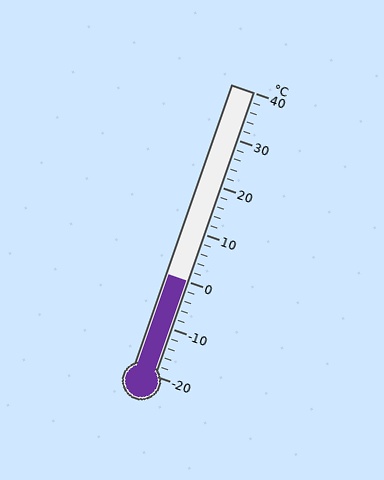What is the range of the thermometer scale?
The thermometer scale ranges from -20°C to 40°C.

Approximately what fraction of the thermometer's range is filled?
The thermometer is filled to approximately 35% of its range.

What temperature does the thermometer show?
The thermometer shows approximately 0°C.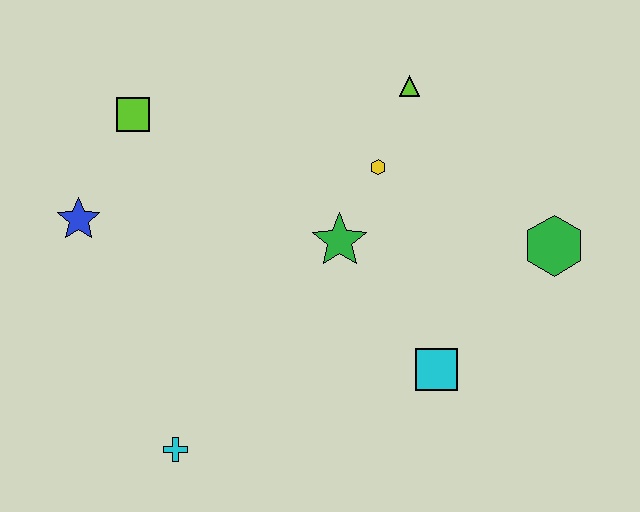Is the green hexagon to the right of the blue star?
Yes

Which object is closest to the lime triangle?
The yellow hexagon is closest to the lime triangle.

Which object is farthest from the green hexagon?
The blue star is farthest from the green hexagon.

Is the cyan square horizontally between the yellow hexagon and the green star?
No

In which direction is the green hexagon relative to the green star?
The green hexagon is to the right of the green star.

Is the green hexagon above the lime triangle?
No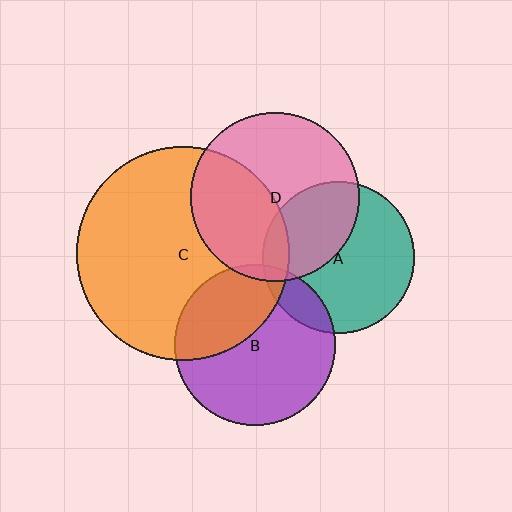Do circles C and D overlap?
Yes.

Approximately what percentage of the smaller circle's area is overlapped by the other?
Approximately 40%.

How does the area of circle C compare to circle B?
Approximately 1.8 times.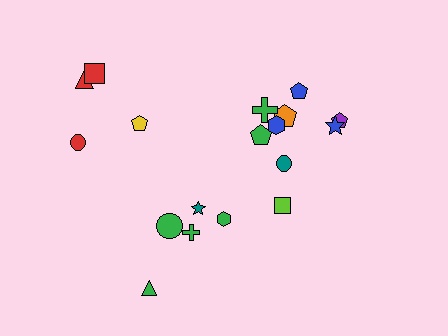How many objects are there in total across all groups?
There are 18 objects.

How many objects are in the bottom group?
There are 6 objects.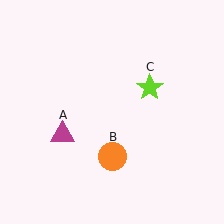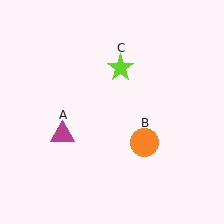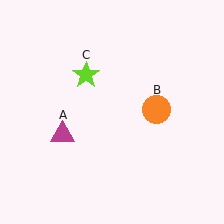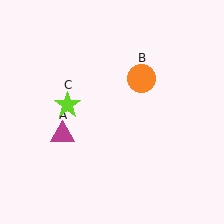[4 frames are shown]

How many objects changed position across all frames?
2 objects changed position: orange circle (object B), lime star (object C).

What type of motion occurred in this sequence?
The orange circle (object B), lime star (object C) rotated counterclockwise around the center of the scene.